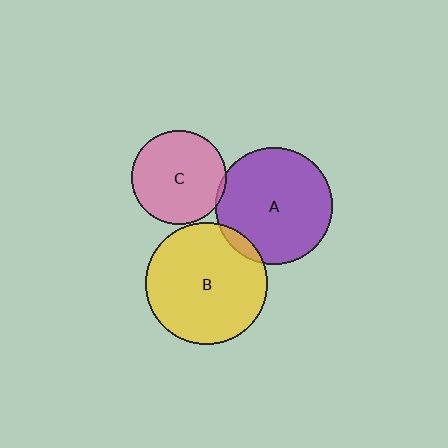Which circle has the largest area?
Circle B (yellow).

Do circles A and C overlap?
Yes.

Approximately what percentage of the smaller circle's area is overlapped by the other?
Approximately 5%.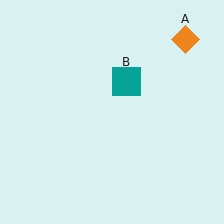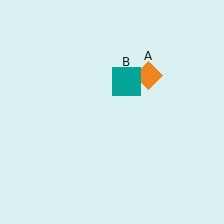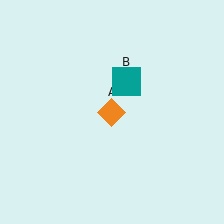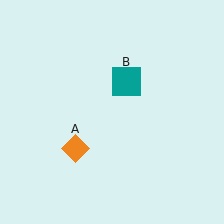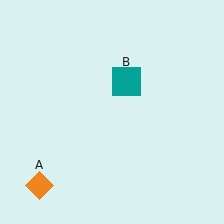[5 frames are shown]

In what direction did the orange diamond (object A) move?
The orange diamond (object A) moved down and to the left.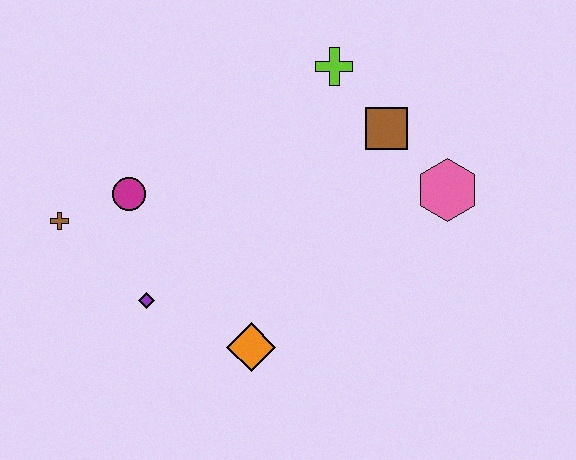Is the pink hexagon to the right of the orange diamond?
Yes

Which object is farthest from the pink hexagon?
The brown cross is farthest from the pink hexagon.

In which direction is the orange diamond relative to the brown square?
The orange diamond is below the brown square.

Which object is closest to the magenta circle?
The brown cross is closest to the magenta circle.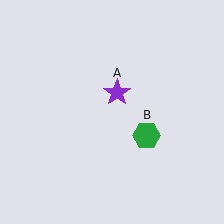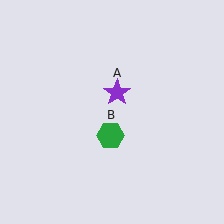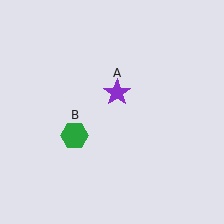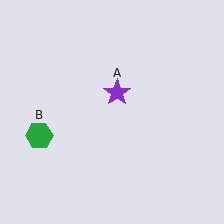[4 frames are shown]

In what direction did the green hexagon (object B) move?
The green hexagon (object B) moved left.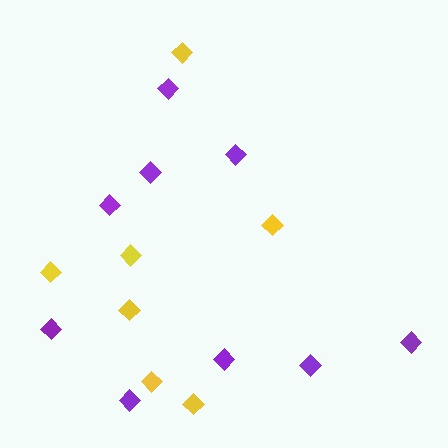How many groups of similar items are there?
There are 2 groups: one group of purple diamonds (9) and one group of yellow diamonds (7).